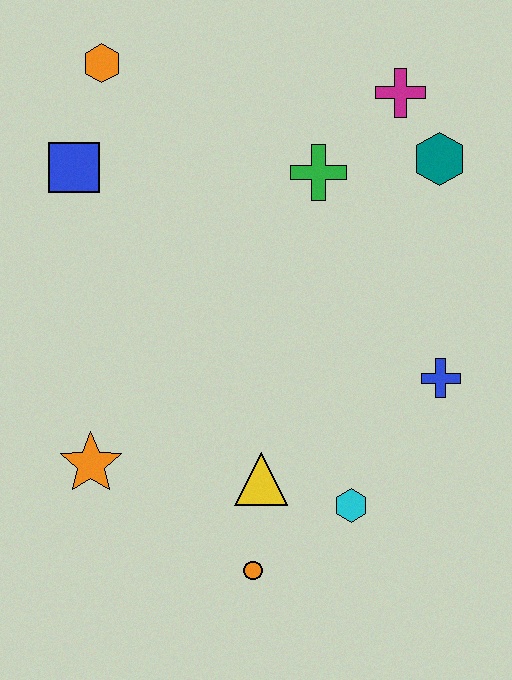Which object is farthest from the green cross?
The orange circle is farthest from the green cross.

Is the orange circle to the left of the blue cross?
Yes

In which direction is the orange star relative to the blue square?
The orange star is below the blue square.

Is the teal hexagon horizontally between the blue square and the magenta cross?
No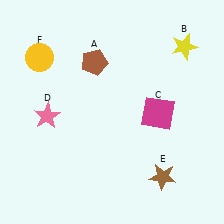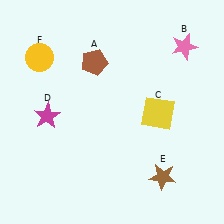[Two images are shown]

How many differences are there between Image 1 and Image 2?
There are 3 differences between the two images.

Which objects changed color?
B changed from yellow to pink. C changed from magenta to yellow. D changed from pink to magenta.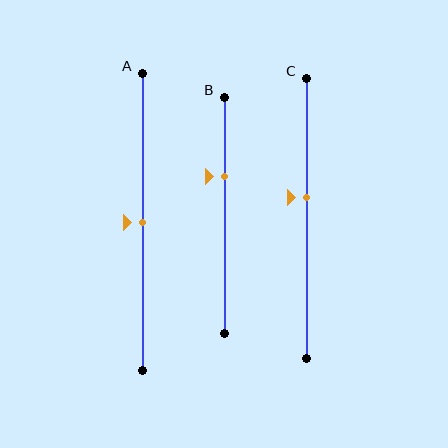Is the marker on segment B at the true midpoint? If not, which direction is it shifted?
No, the marker on segment B is shifted upward by about 16% of the segment length.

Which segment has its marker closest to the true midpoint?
Segment A has its marker closest to the true midpoint.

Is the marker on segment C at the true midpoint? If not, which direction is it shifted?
No, the marker on segment C is shifted upward by about 7% of the segment length.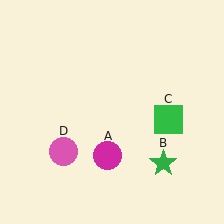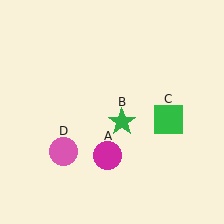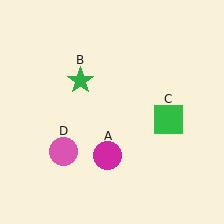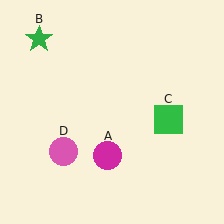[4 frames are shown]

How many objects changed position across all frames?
1 object changed position: green star (object B).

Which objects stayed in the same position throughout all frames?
Magenta circle (object A) and green square (object C) and pink circle (object D) remained stationary.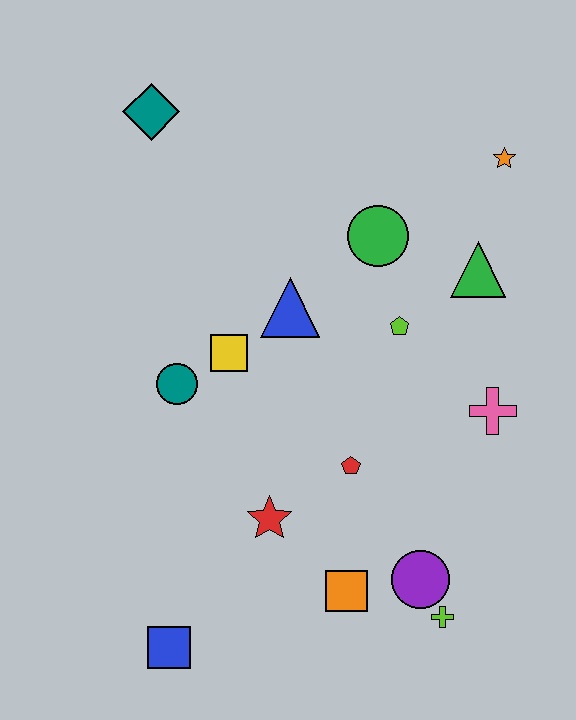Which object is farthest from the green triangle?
The blue square is farthest from the green triangle.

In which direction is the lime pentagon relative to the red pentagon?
The lime pentagon is above the red pentagon.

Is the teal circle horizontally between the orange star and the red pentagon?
No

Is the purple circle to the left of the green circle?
No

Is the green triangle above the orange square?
Yes